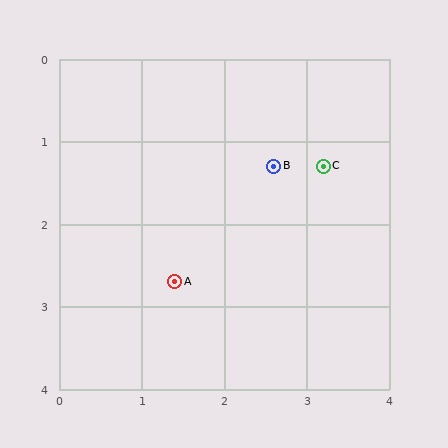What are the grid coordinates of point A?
Point A is at approximately (1.4, 2.7).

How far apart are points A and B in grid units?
Points A and B are about 1.8 grid units apart.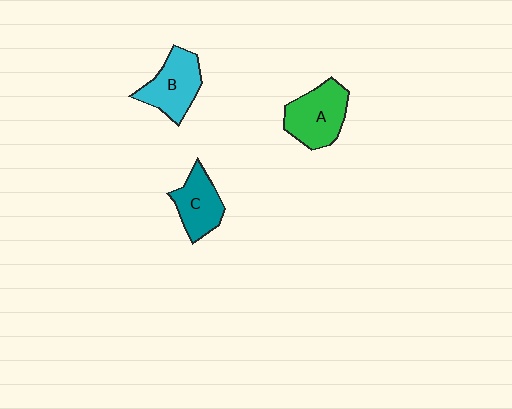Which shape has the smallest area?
Shape C (teal).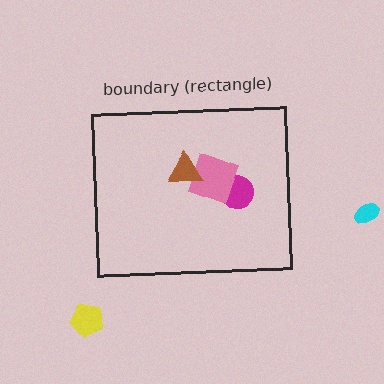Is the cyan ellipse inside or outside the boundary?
Outside.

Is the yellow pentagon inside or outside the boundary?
Outside.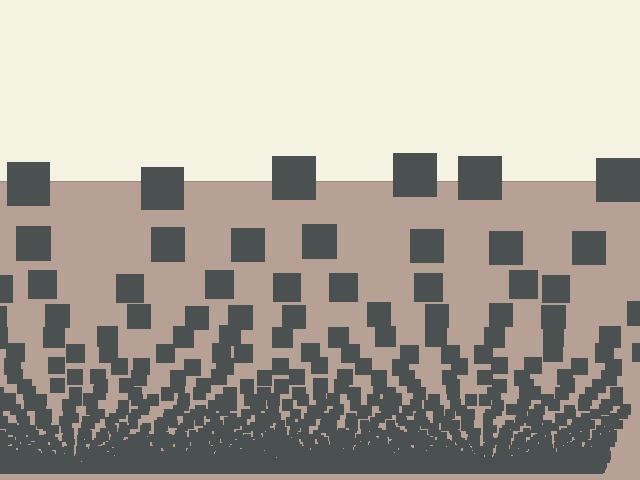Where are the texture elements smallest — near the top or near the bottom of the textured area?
Near the bottom.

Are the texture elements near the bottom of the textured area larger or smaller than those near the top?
Smaller. The gradient is inverted — elements near the bottom are smaller and denser.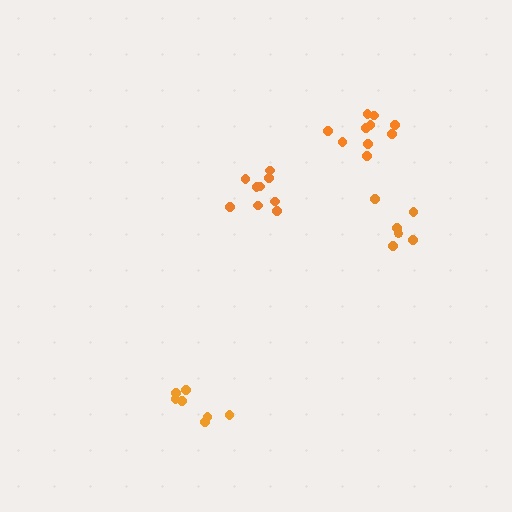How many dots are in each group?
Group 1: 7 dots, Group 2: 10 dots, Group 3: 6 dots, Group 4: 9 dots (32 total).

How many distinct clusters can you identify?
There are 4 distinct clusters.